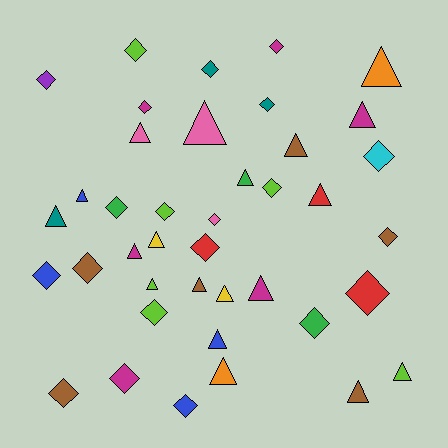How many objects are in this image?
There are 40 objects.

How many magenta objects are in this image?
There are 6 magenta objects.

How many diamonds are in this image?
There are 21 diamonds.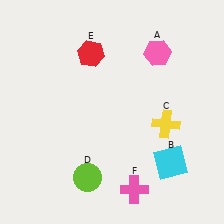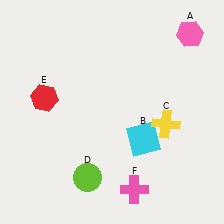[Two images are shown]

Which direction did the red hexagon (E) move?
The red hexagon (E) moved left.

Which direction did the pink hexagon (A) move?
The pink hexagon (A) moved right.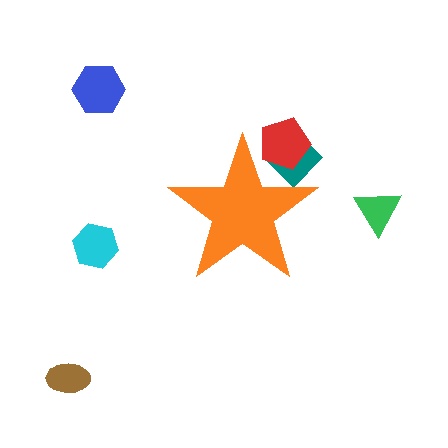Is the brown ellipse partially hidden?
No, the brown ellipse is fully visible.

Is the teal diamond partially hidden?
Yes, the teal diamond is partially hidden behind the orange star.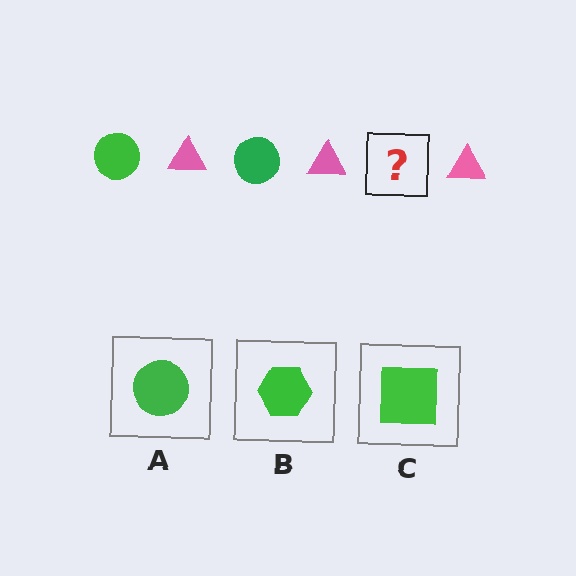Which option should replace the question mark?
Option A.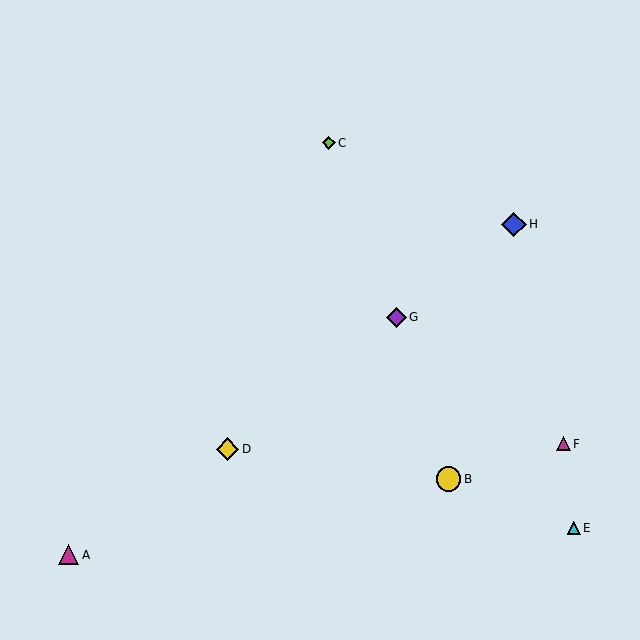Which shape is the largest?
The yellow circle (labeled B) is the largest.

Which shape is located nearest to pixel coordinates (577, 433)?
The magenta triangle (labeled F) at (564, 444) is nearest to that location.